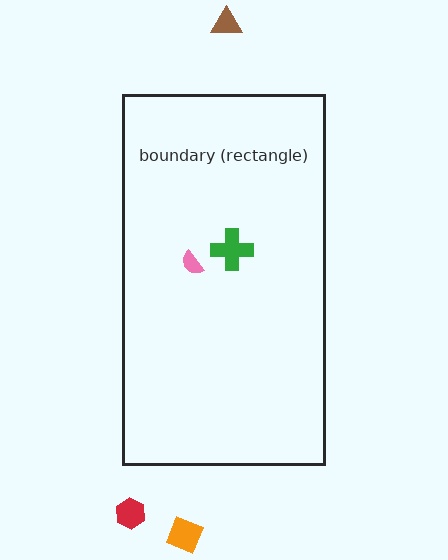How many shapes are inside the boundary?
2 inside, 3 outside.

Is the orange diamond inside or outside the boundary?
Outside.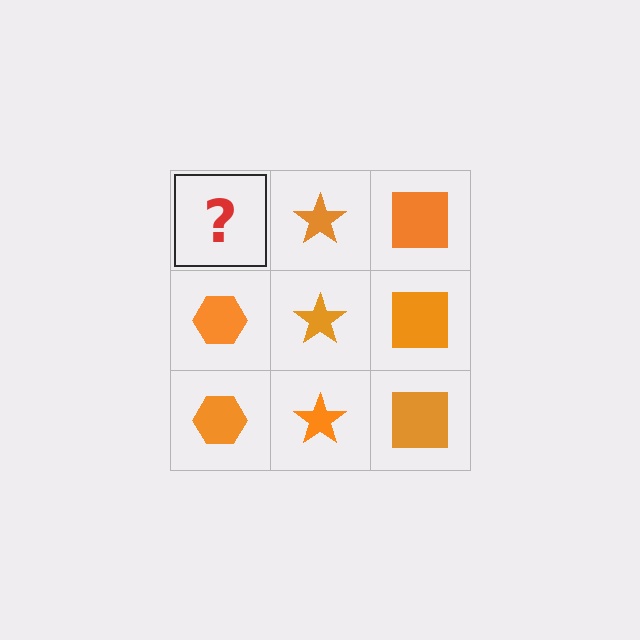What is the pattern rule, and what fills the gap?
The rule is that each column has a consistent shape. The gap should be filled with an orange hexagon.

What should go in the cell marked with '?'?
The missing cell should contain an orange hexagon.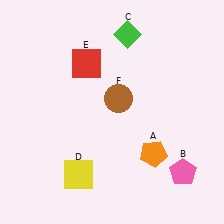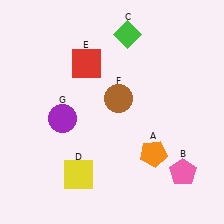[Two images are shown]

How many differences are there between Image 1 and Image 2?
There is 1 difference between the two images.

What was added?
A purple circle (G) was added in Image 2.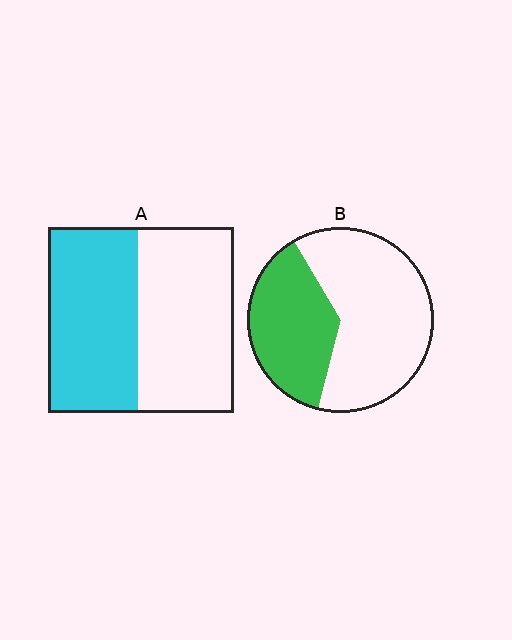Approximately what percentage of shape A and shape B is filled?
A is approximately 50% and B is approximately 40%.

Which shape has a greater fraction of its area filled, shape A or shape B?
Shape A.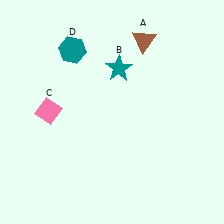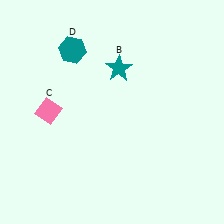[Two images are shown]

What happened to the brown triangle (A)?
The brown triangle (A) was removed in Image 2. It was in the top-right area of Image 1.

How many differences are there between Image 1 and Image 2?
There is 1 difference between the two images.